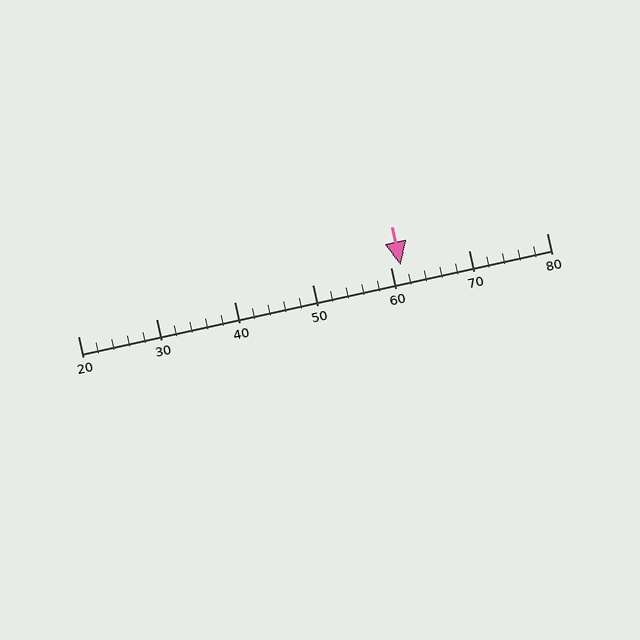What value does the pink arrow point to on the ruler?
The pink arrow points to approximately 61.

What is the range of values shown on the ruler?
The ruler shows values from 20 to 80.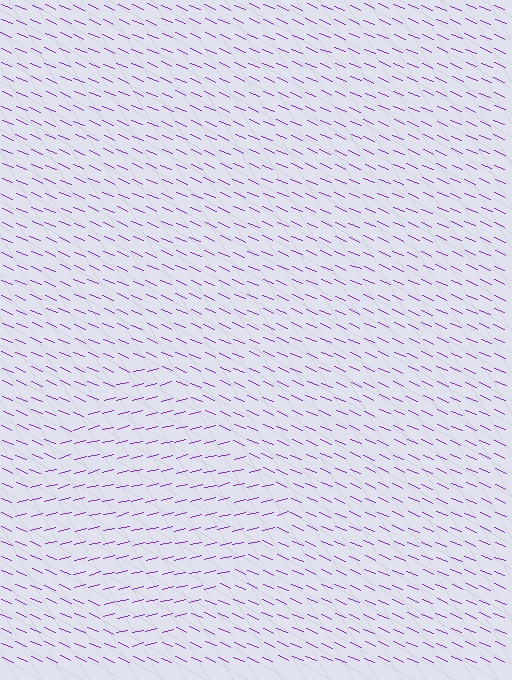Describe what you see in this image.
The image is filled with small purple line segments. A diamond region in the image has lines oriented differently from the surrounding lines, creating a visible texture boundary.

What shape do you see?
I see a diamond.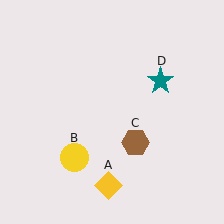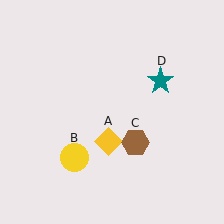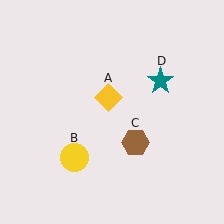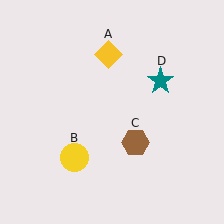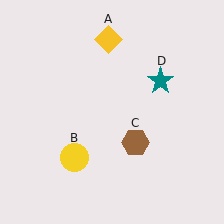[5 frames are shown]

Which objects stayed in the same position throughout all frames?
Yellow circle (object B) and brown hexagon (object C) and teal star (object D) remained stationary.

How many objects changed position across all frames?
1 object changed position: yellow diamond (object A).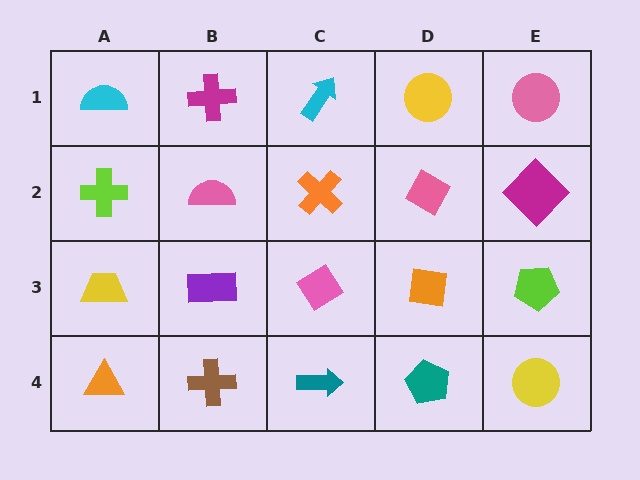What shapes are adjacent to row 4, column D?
An orange square (row 3, column D), a teal arrow (row 4, column C), a yellow circle (row 4, column E).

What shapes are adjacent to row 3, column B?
A pink semicircle (row 2, column B), a brown cross (row 4, column B), a yellow trapezoid (row 3, column A), a pink diamond (row 3, column C).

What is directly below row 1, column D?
A pink diamond.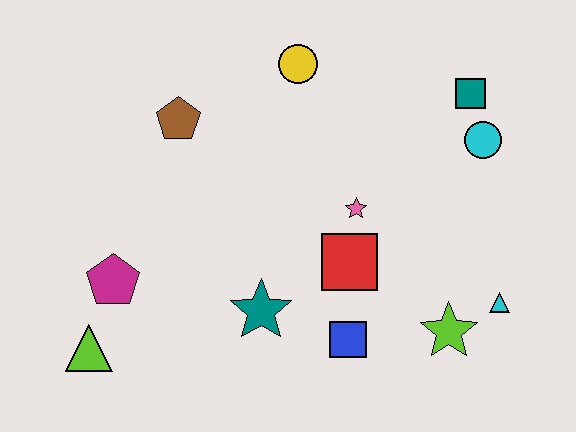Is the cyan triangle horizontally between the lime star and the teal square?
No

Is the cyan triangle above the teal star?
Yes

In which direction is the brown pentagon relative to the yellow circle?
The brown pentagon is to the left of the yellow circle.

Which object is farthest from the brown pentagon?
The cyan triangle is farthest from the brown pentagon.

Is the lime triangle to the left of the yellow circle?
Yes